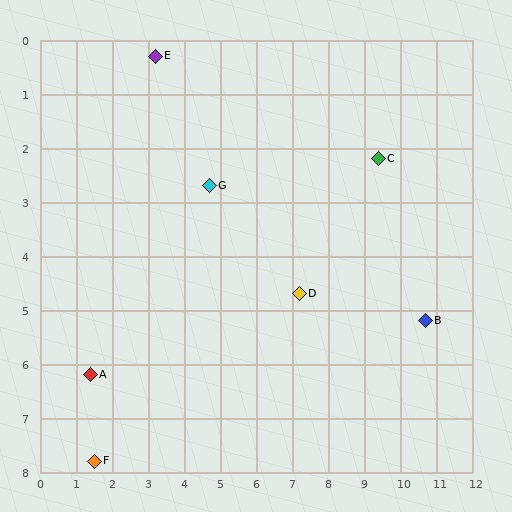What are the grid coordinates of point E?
Point E is at approximately (3.2, 0.3).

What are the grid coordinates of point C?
Point C is at approximately (9.4, 2.2).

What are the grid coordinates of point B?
Point B is at approximately (10.7, 5.2).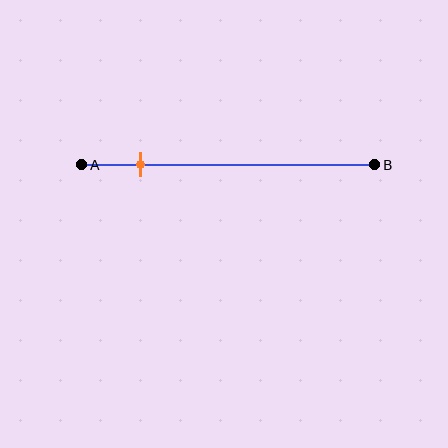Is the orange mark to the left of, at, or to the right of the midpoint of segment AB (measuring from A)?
The orange mark is to the left of the midpoint of segment AB.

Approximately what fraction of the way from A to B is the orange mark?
The orange mark is approximately 20% of the way from A to B.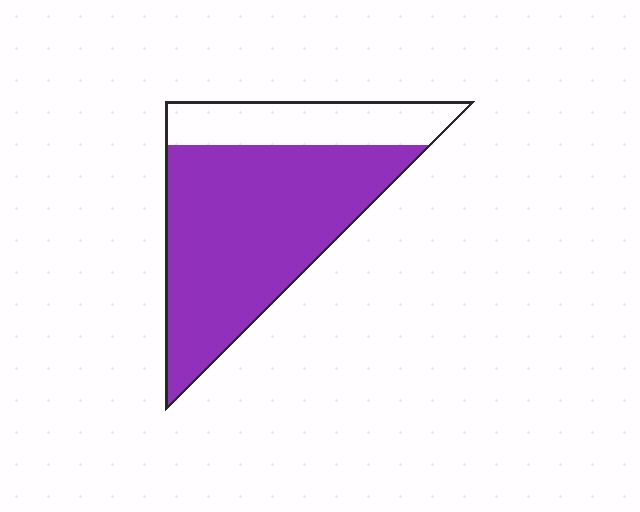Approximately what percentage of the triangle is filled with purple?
Approximately 75%.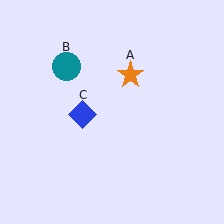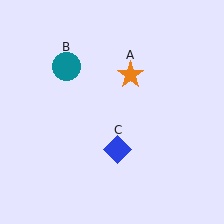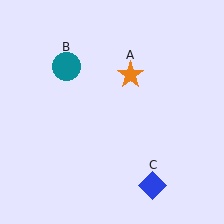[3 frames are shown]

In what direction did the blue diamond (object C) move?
The blue diamond (object C) moved down and to the right.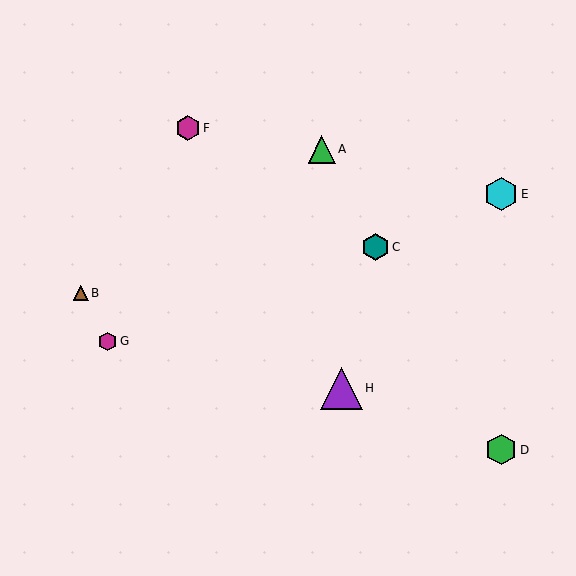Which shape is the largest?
The purple triangle (labeled H) is the largest.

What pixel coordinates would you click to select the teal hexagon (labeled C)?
Click at (375, 247) to select the teal hexagon C.